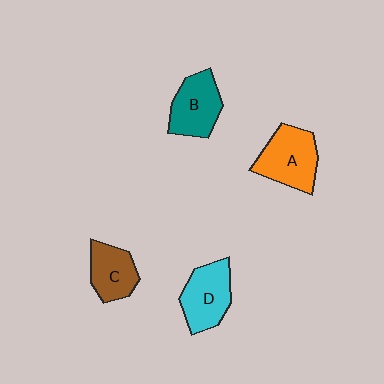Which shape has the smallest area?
Shape C (brown).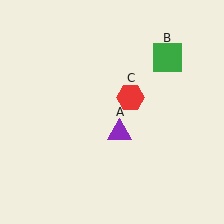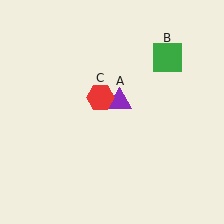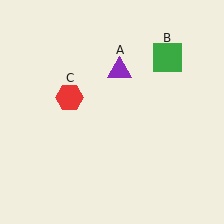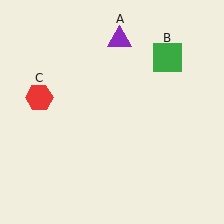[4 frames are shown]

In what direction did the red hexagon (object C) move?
The red hexagon (object C) moved left.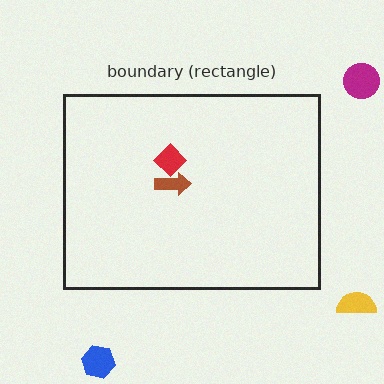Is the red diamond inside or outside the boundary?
Inside.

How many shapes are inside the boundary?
2 inside, 3 outside.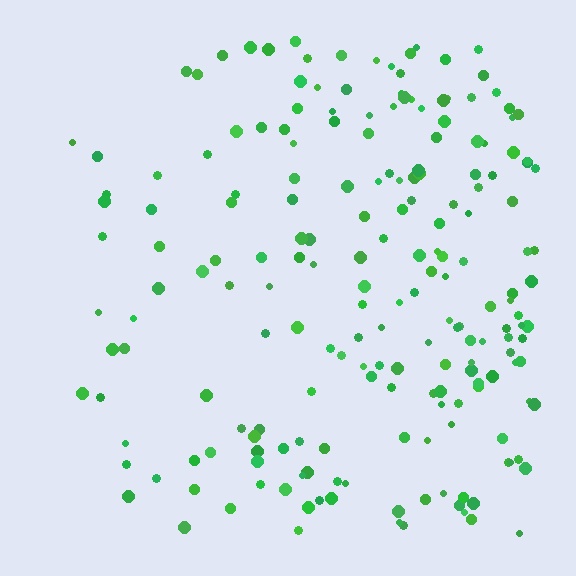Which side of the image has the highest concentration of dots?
The right.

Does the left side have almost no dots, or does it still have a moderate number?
Still a moderate number, just noticeably fewer than the right.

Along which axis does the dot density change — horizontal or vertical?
Horizontal.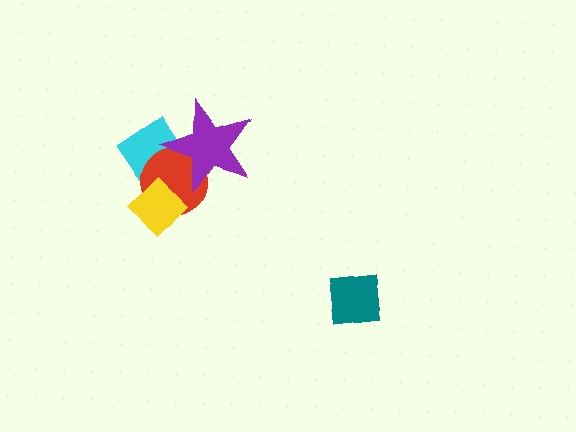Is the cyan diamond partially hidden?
Yes, it is partially covered by another shape.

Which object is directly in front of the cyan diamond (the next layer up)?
The red circle is directly in front of the cyan diamond.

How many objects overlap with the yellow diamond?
2 objects overlap with the yellow diamond.